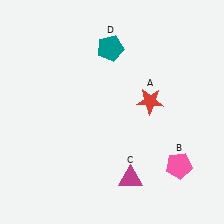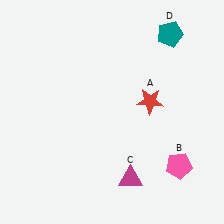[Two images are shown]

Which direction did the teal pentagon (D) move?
The teal pentagon (D) moved right.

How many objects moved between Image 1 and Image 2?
1 object moved between the two images.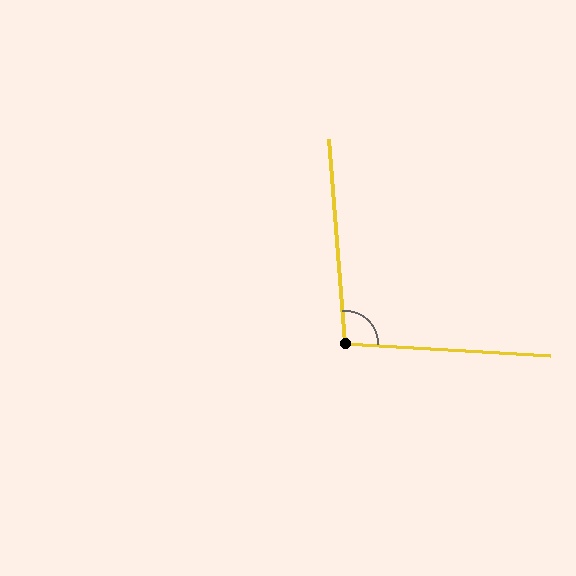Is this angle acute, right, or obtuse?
It is obtuse.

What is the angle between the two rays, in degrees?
Approximately 98 degrees.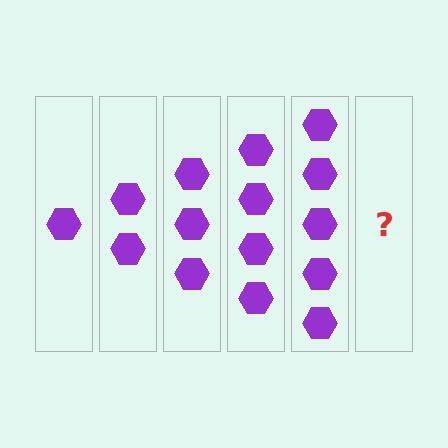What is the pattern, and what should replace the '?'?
The pattern is that each step adds one more hexagon. The '?' should be 6 hexagons.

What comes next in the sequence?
The next element should be 6 hexagons.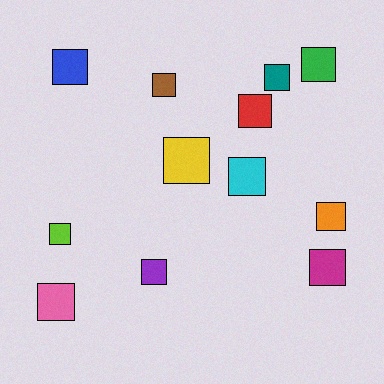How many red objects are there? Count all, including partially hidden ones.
There is 1 red object.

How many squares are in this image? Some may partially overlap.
There are 12 squares.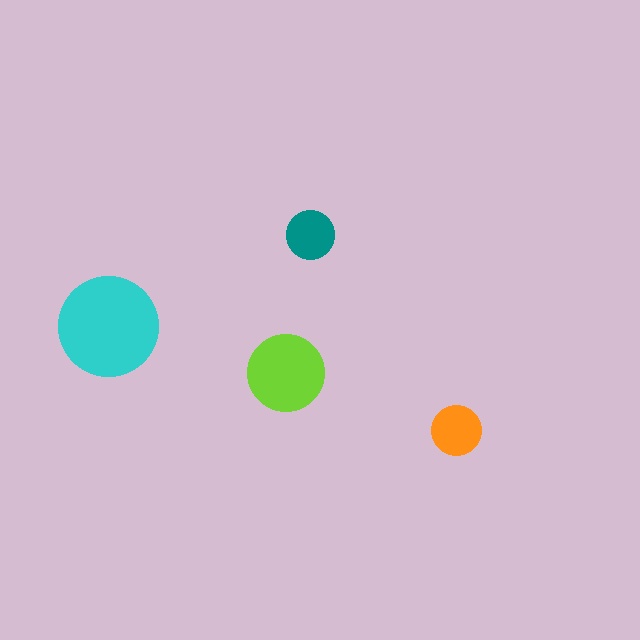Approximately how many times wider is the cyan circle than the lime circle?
About 1.5 times wider.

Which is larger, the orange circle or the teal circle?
The orange one.